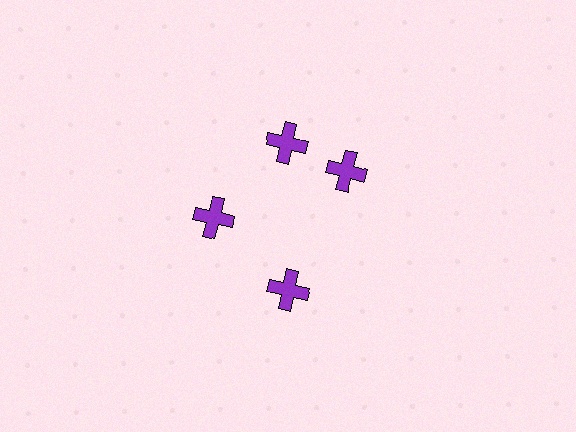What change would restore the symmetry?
The symmetry would be restored by rotating it back into even spacing with its neighbors so that all 4 crosses sit at equal angles and equal distance from the center.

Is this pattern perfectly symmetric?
No. The 4 purple crosses are arranged in a ring, but one element near the 3 o'clock position is rotated out of alignment along the ring, breaking the 4-fold rotational symmetry.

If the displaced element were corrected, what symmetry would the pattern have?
It would have 4-fold rotational symmetry — the pattern would map onto itself every 90 degrees.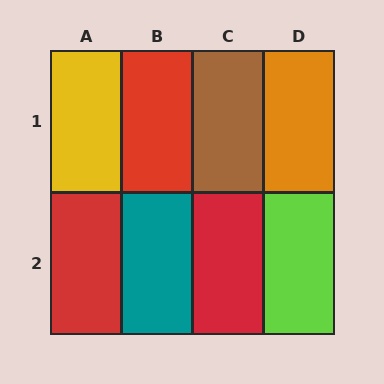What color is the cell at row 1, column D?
Orange.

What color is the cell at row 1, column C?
Brown.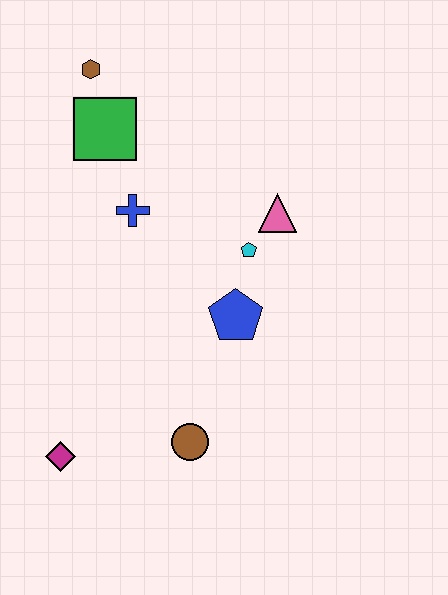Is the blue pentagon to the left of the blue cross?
No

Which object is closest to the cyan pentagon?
The pink triangle is closest to the cyan pentagon.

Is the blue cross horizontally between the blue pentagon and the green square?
Yes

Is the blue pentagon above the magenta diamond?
Yes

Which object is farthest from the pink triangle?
The magenta diamond is farthest from the pink triangle.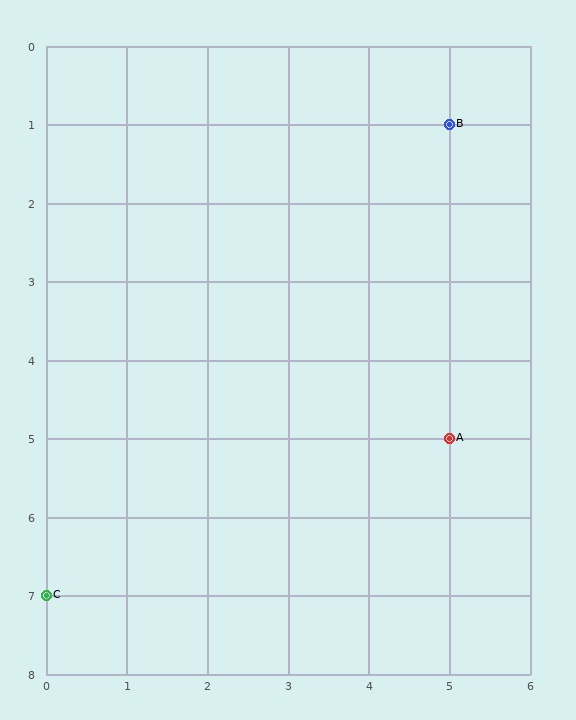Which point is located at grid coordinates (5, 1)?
Point B is at (5, 1).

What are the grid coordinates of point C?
Point C is at grid coordinates (0, 7).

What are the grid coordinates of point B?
Point B is at grid coordinates (5, 1).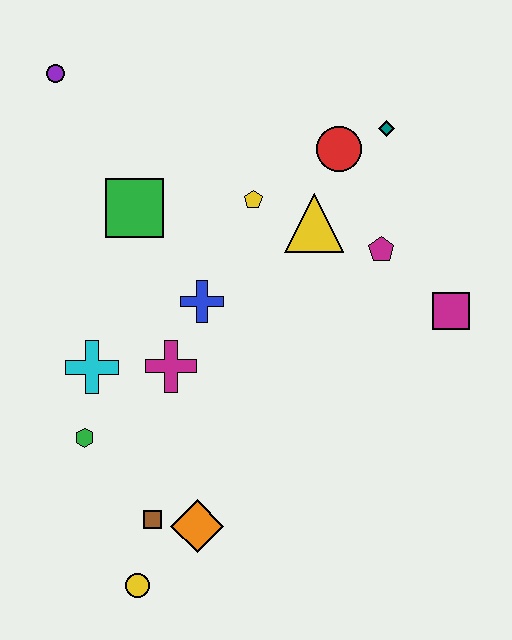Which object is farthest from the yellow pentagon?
The yellow circle is farthest from the yellow pentagon.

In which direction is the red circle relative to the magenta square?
The red circle is above the magenta square.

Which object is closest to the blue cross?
The magenta cross is closest to the blue cross.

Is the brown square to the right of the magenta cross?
No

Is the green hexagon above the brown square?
Yes